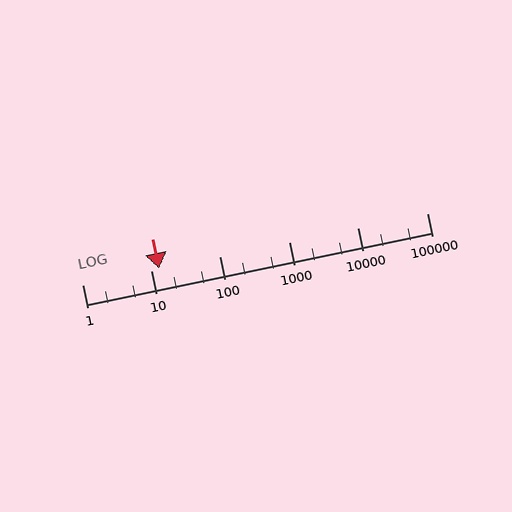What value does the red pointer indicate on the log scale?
The pointer indicates approximately 13.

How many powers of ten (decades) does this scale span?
The scale spans 5 decades, from 1 to 100000.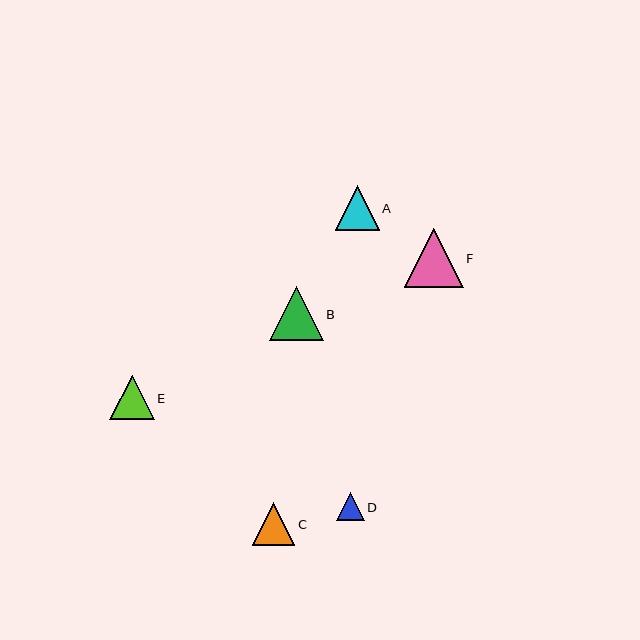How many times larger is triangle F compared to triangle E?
Triangle F is approximately 1.3 times the size of triangle E.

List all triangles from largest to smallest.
From largest to smallest: F, B, A, E, C, D.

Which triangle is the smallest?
Triangle D is the smallest with a size of approximately 28 pixels.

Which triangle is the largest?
Triangle F is the largest with a size of approximately 59 pixels.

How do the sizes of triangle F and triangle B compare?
Triangle F and triangle B are approximately the same size.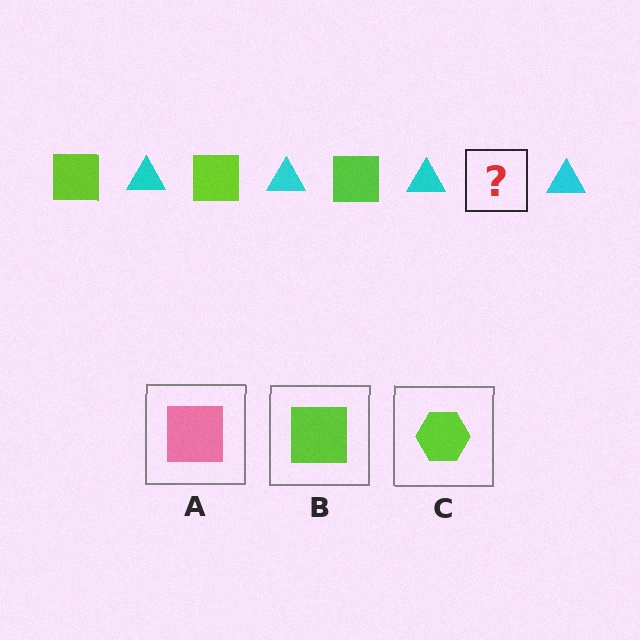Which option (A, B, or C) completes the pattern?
B.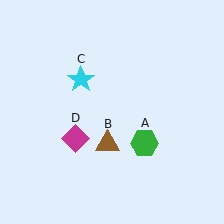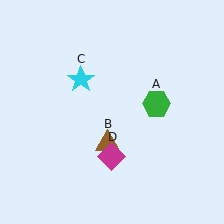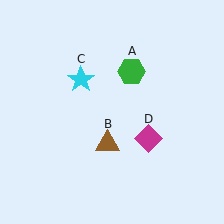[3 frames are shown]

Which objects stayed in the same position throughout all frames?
Brown triangle (object B) and cyan star (object C) remained stationary.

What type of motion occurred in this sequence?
The green hexagon (object A), magenta diamond (object D) rotated counterclockwise around the center of the scene.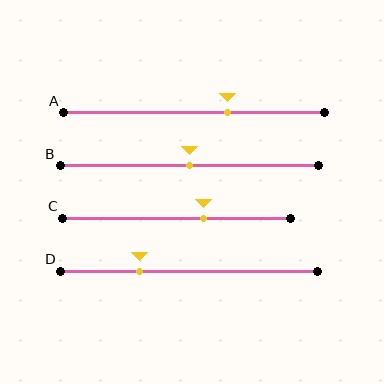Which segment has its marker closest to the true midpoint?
Segment B has its marker closest to the true midpoint.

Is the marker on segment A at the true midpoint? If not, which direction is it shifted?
No, the marker on segment A is shifted to the right by about 13% of the segment length.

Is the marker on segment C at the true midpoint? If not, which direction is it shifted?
No, the marker on segment C is shifted to the right by about 12% of the segment length.